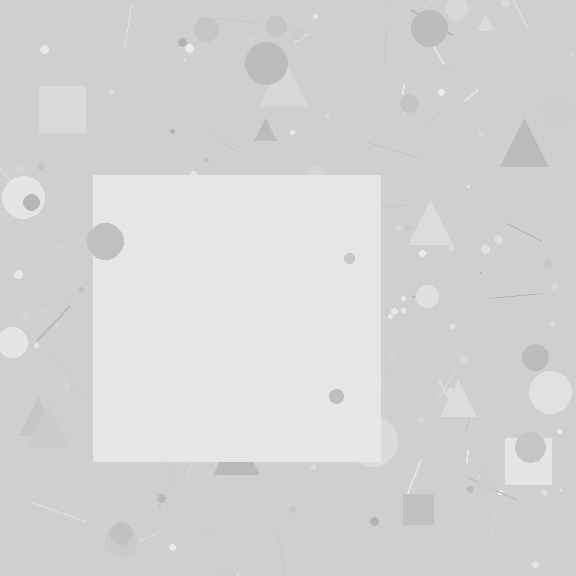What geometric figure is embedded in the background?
A square is embedded in the background.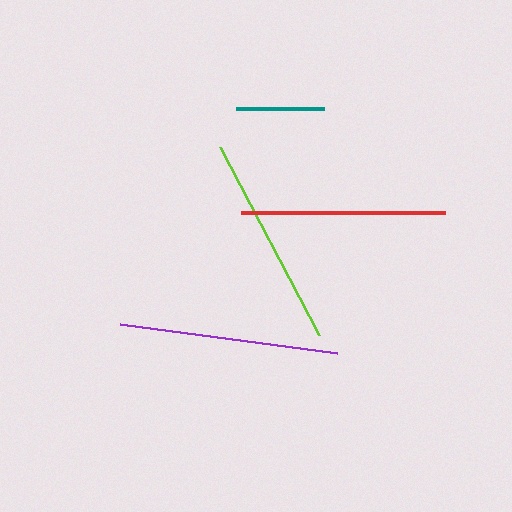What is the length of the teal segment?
The teal segment is approximately 88 pixels long.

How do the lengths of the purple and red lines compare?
The purple and red lines are approximately the same length.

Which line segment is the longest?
The purple line is the longest at approximately 219 pixels.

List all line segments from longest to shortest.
From longest to shortest: purple, lime, red, teal.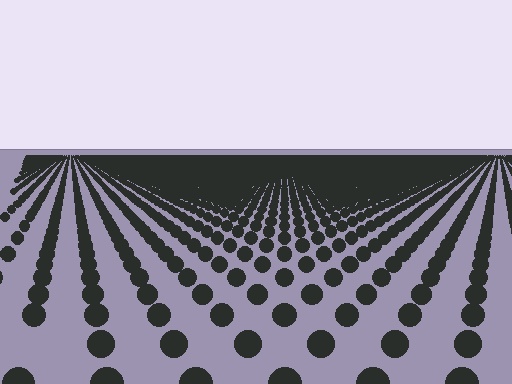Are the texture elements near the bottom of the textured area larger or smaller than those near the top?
Larger. Near the bottom, elements are closer to the viewer and appear at a bigger on-screen size.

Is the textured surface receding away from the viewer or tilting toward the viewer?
The surface is receding away from the viewer. Texture elements get smaller and denser toward the top.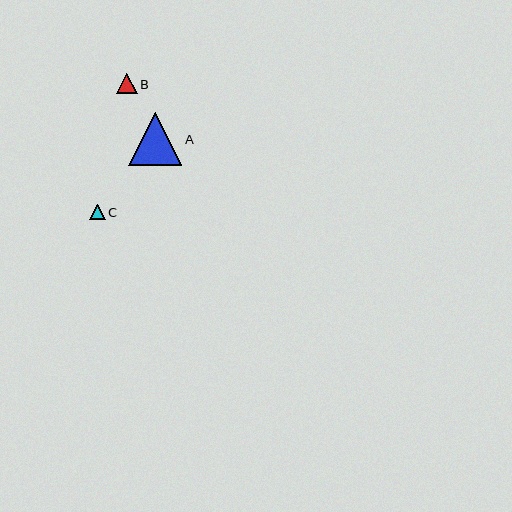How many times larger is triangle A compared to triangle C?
Triangle A is approximately 3.5 times the size of triangle C.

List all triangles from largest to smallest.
From largest to smallest: A, B, C.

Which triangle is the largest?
Triangle A is the largest with a size of approximately 53 pixels.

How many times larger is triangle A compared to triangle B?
Triangle A is approximately 2.6 times the size of triangle B.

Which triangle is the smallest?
Triangle C is the smallest with a size of approximately 15 pixels.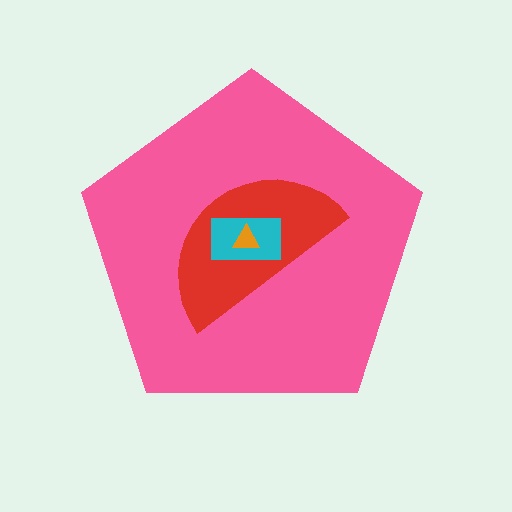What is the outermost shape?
The pink pentagon.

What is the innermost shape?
The orange triangle.